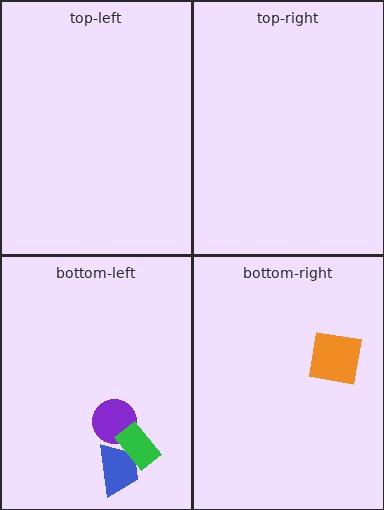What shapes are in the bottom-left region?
The blue trapezoid, the purple circle, the green rectangle.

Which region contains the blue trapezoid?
The bottom-left region.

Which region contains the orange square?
The bottom-right region.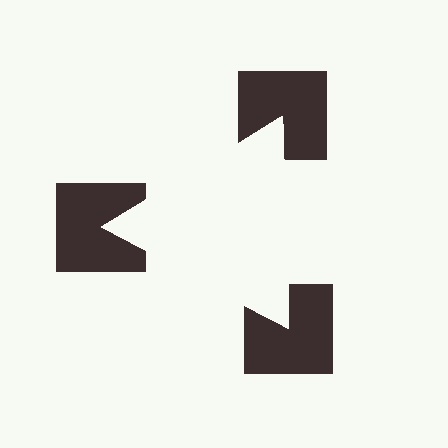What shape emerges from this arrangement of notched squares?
An illusory triangle — its edges are inferred from the aligned wedge cuts in the notched squares, not physically drawn.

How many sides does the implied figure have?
3 sides.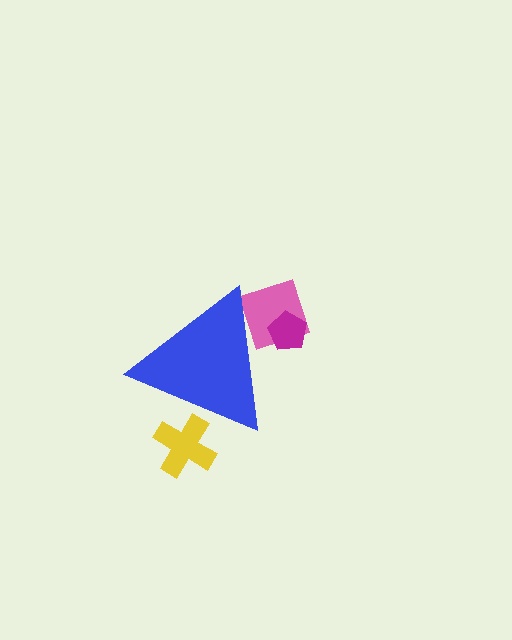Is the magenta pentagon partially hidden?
Yes, the magenta pentagon is partially hidden behind the blue triangle.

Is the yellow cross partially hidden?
Yes, the yellow cross is partially hidden behind the blue triangle.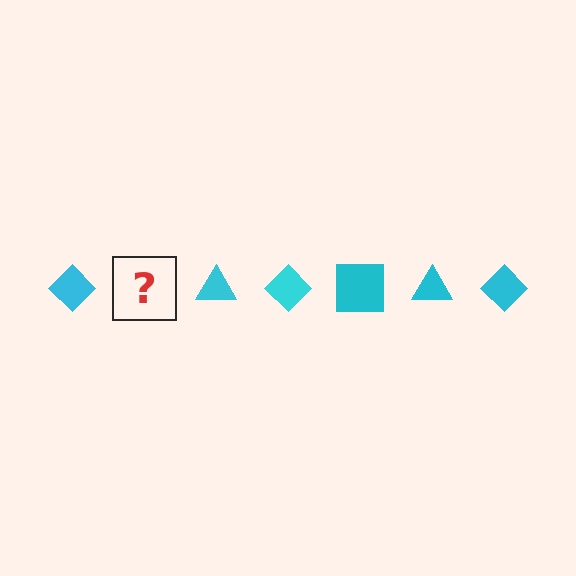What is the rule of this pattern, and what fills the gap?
The rule is that the pattern cycles through diamond, square, triangle shapes in cyan. The gap should be filled with a cyan square.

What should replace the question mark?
The question mark should be replaced with a cyan square.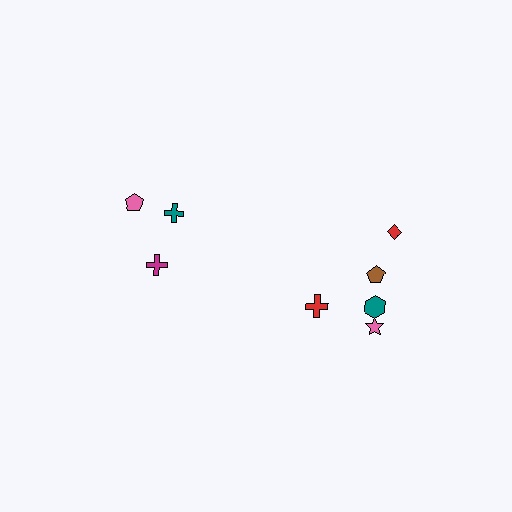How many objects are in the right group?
There are 5 objects.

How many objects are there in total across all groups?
There are 8 objects.